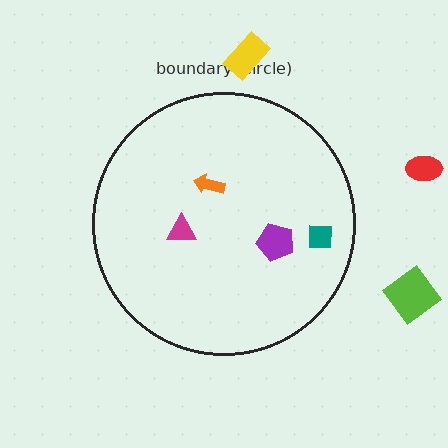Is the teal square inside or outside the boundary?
Inside.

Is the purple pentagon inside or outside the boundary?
Inside.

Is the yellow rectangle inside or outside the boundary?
Outside.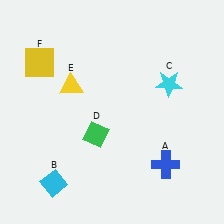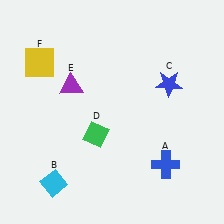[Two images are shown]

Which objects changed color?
C changed from cyan to blue. E changed from yellow to purple.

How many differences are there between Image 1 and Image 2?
There are 2 differences between the two images.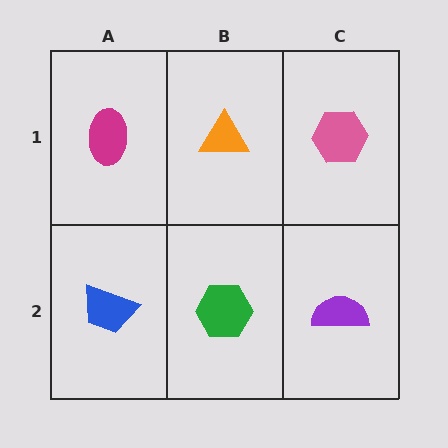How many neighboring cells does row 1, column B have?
3.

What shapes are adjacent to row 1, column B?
A green hexagon (row 2, column B), a magenta ellipse (row 1, column A), a pink hexagon (row 1, column C).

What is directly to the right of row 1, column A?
An orange triangle.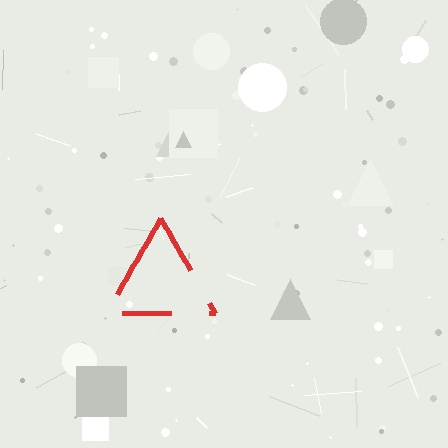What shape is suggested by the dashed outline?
The dashed outline suggests a triangle.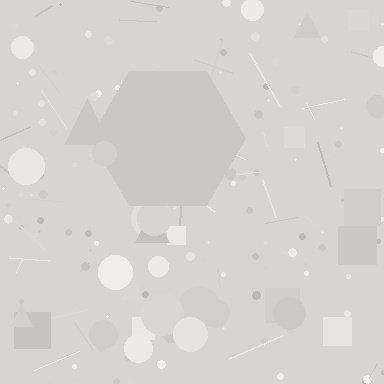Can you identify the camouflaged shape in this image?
The camouflaged shape is a hexagon.